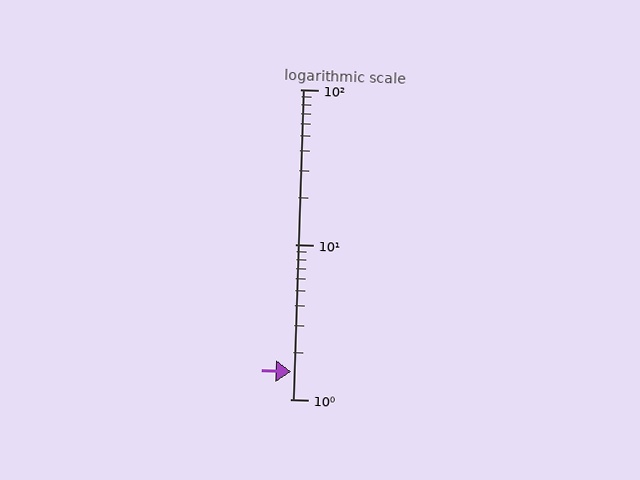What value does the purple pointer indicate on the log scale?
The pointer indicates approximately 1.5.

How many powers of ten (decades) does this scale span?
The scale spans 2 decades, from 1 to 100.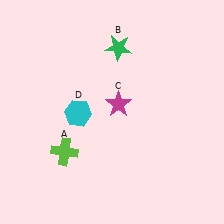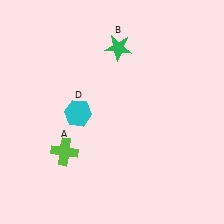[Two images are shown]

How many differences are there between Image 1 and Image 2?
There is 1 difference between the two images.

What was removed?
The magenta star (C) was removed in Image 2.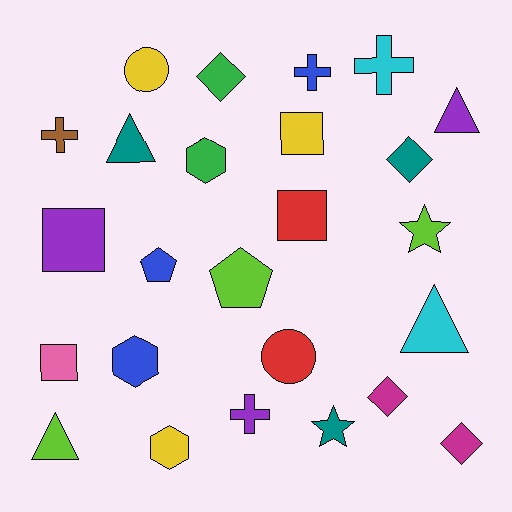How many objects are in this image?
There are 25 objects.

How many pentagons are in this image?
There are 2 pentagons.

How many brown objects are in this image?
There is 1 brown object.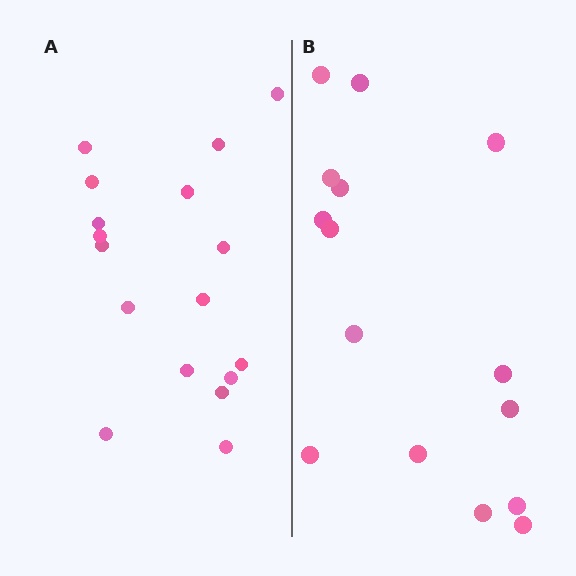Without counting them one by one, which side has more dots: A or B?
Region A (the left region) has more dots.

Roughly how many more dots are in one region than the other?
Region A has just a few more — roughly 2 or 3 more dots than region B.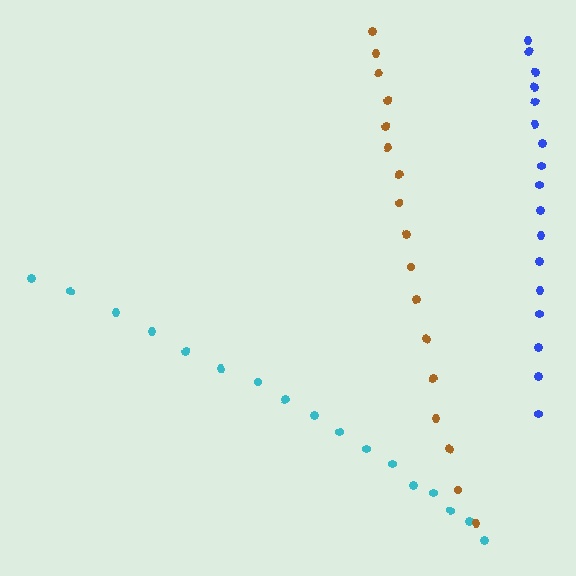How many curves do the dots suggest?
There are 3 distinct paths.